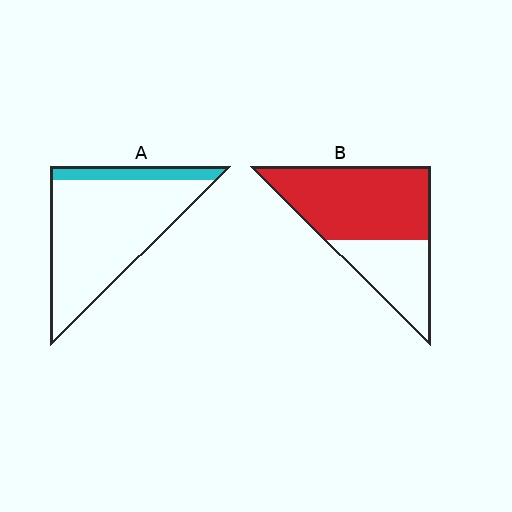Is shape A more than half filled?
No.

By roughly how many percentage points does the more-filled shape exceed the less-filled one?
By roughly 50 percentage points (B over A).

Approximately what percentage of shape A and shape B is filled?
A is approximately 15% and B is approximately 65%.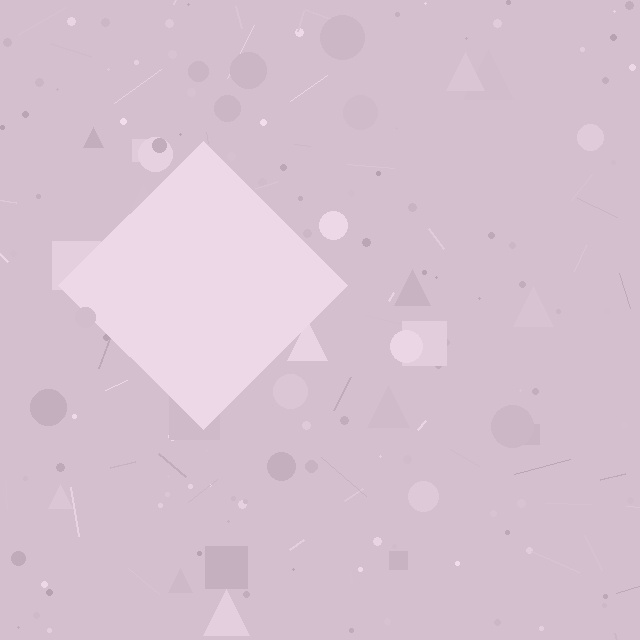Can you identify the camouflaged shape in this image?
The camouflaged shape is a diamond.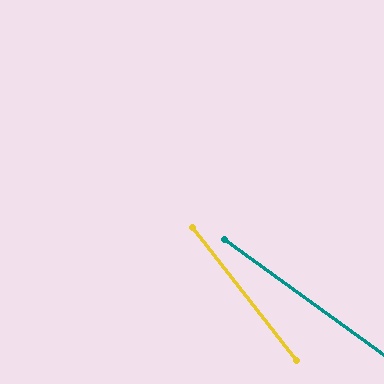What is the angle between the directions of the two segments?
Approximately 16 degrees.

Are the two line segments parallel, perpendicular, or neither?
Neither parallel nor perpendicular — they differ by about 16°.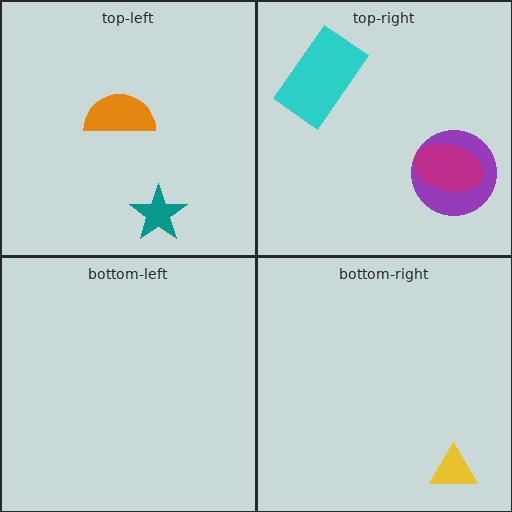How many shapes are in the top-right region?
3.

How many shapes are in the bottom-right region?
1.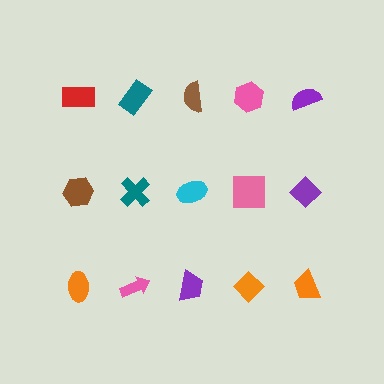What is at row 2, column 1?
A brown hexagon.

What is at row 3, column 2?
A pink arrow.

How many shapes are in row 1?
5 shapes.